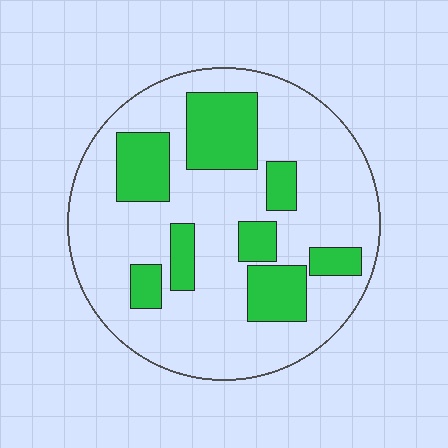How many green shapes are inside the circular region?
8.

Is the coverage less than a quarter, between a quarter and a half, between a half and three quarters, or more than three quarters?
Between a quarter and a half.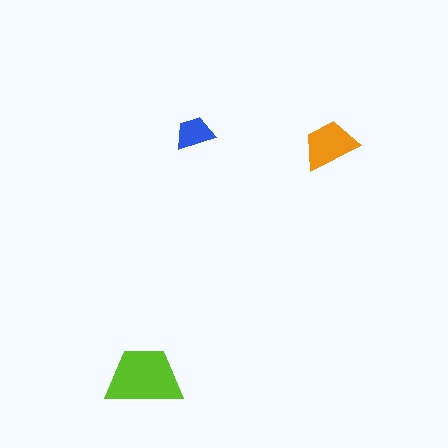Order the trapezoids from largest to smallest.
the lime one, the orange one, the blue one.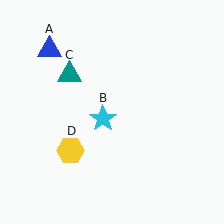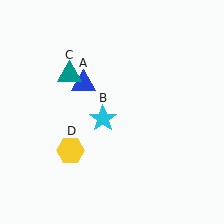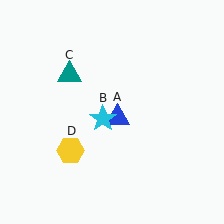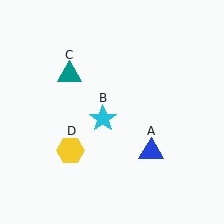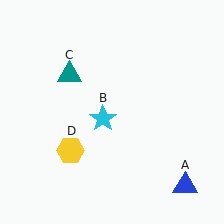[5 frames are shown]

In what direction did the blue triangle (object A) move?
The blue triangle (object A) moved down and to the right.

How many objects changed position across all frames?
1 object changed position: blue triangle (object A).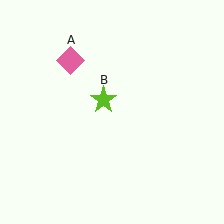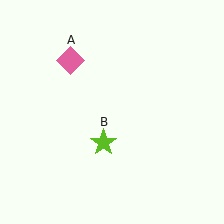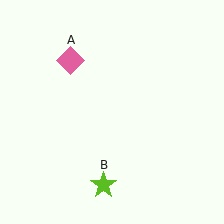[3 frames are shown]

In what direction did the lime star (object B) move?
The lime star (object B) moved down.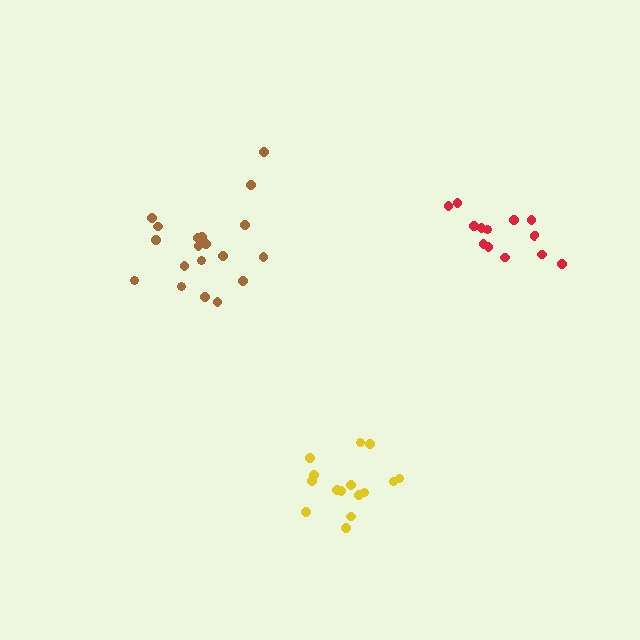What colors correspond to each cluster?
The clusters are colored: red, yellow, brown.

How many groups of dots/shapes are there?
There are 3 groups.